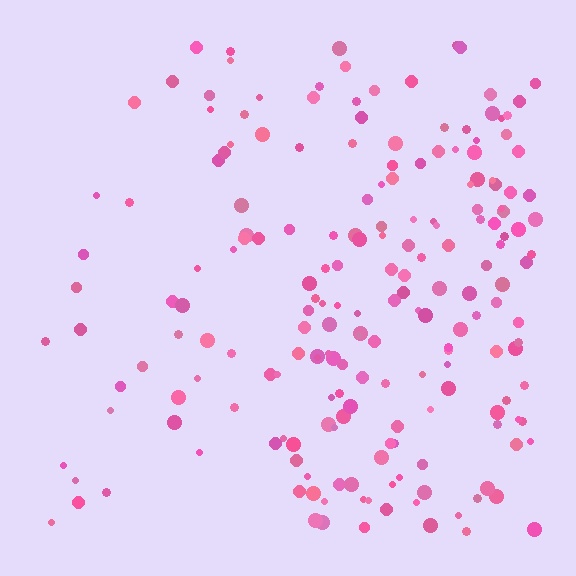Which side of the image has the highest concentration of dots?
The right.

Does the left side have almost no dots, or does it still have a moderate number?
Still a moderate number, just noticeably fewer than the right.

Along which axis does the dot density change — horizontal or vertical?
Horizontal.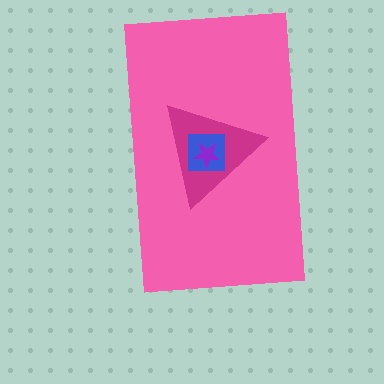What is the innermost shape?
The purple star.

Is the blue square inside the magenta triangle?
Yes.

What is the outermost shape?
The pink rectangle.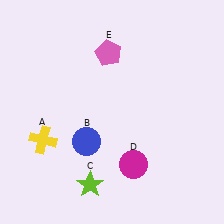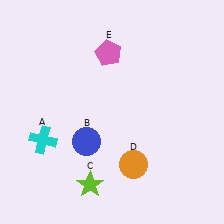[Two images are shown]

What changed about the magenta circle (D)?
In Image 1, D is magenta. In Image 2, it changed to orange.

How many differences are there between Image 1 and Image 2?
There are 2 differences between the two images.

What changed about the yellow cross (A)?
In Image 1, A is yellow. In Image 2, it changed to cyan.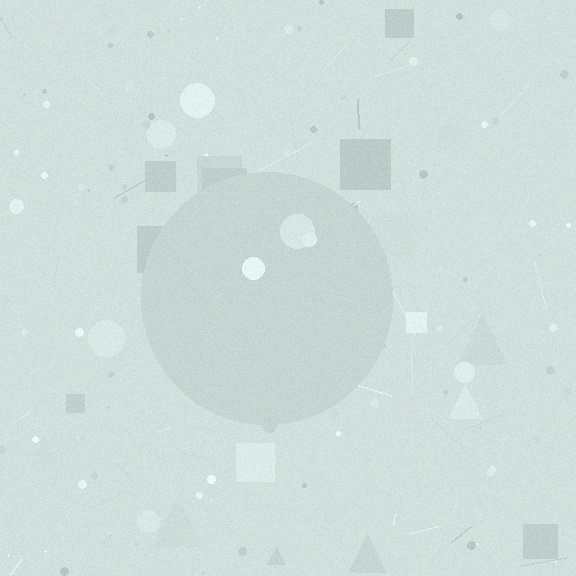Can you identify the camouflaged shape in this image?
The camouflaged shape is a circle.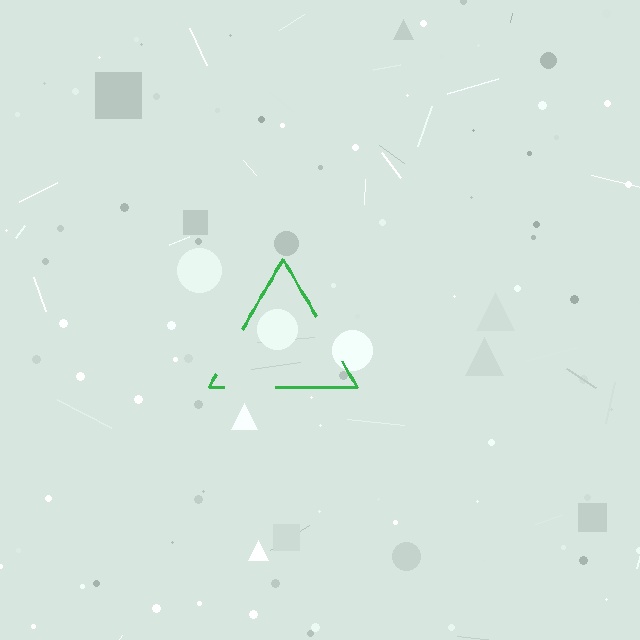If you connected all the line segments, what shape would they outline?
They would outline a triangle.